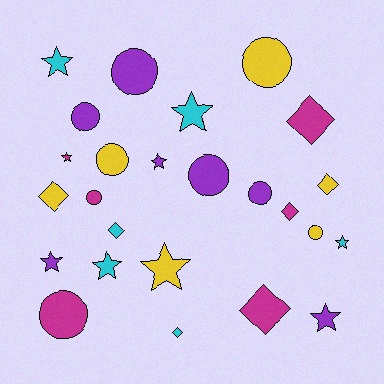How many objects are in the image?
There are 25 objects.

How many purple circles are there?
There are 4 purple circles.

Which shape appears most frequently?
Star, with 9 objects.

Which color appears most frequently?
Purple, with 7 objects.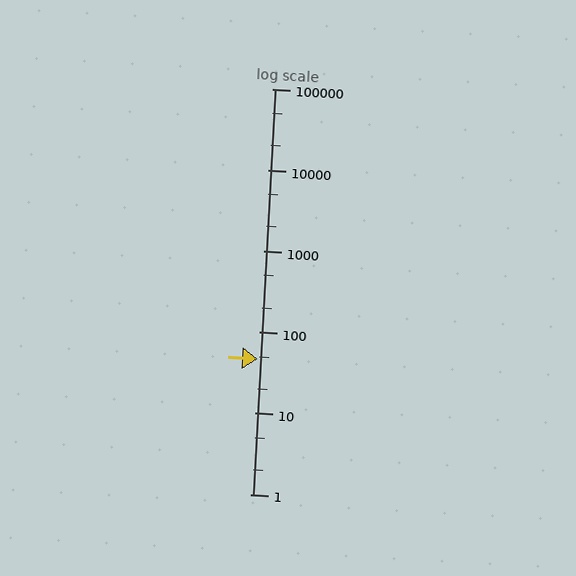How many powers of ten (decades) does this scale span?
The scale spans 5 decades, from 1 to 100000.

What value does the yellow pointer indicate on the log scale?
The pointer indicates approximately 46.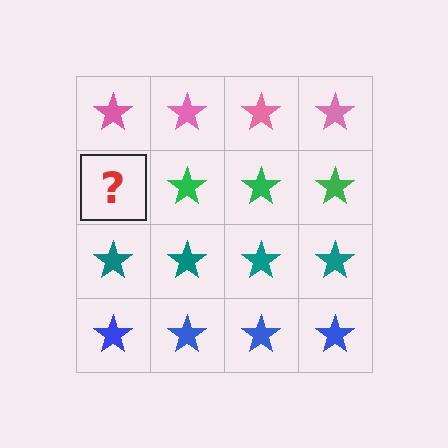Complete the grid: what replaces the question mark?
The question mark should be replaced with a green star.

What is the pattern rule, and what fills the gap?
The rule is that each row has a consistent color. The gap should be filled with a green star.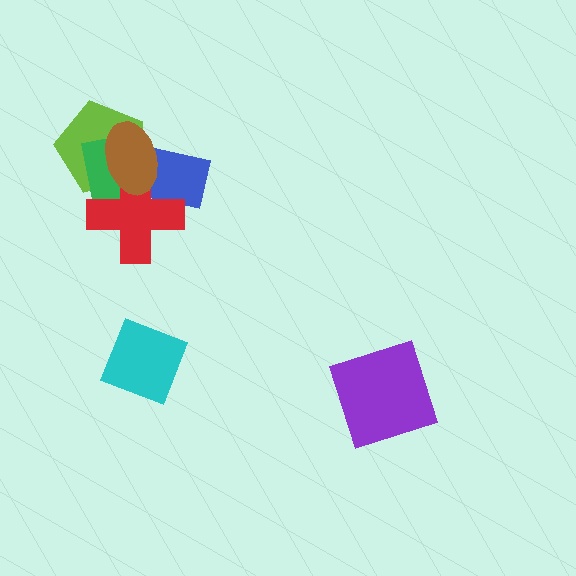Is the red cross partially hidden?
Yes, it is partially covered by another shape.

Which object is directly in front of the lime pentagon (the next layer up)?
The green rectangle is directly in front of the lime pentagon.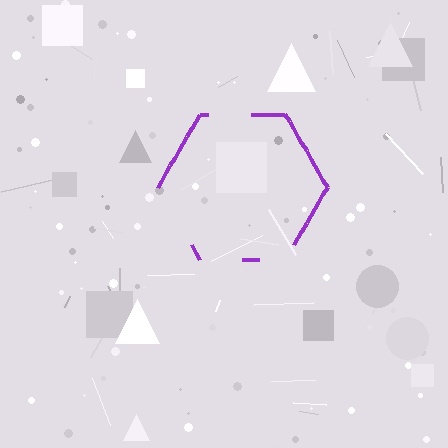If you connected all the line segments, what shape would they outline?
They would outline a hexagon.